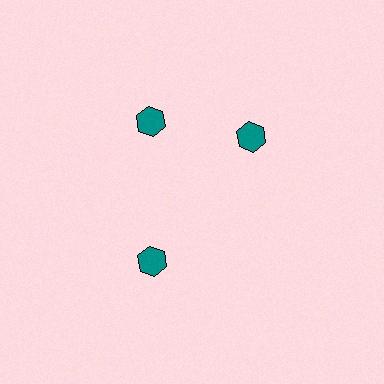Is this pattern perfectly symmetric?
No. The 3 teal hexagons are arranged in a ring, but one element near the 3 o'clock position is rotated out of alignment along the ring, breaking the 3-fold rotational symmetry.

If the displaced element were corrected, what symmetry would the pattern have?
It would have 3-fold rotational symmetry — the pattern would map onto itself every 120 degrees.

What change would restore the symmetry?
The symmetry would be restored by rotating it back into even spacing with its neighbors so that all 3 hexagons sit at equal angles and equal distance from the center.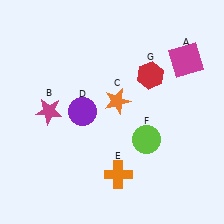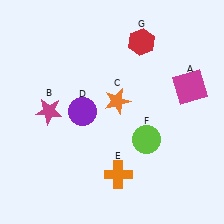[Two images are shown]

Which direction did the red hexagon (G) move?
The red hexagon (G) moved up.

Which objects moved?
The objects that moved are: the magenta square (A), the red hexagon (G).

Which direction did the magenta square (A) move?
The magenta square (A) moved down.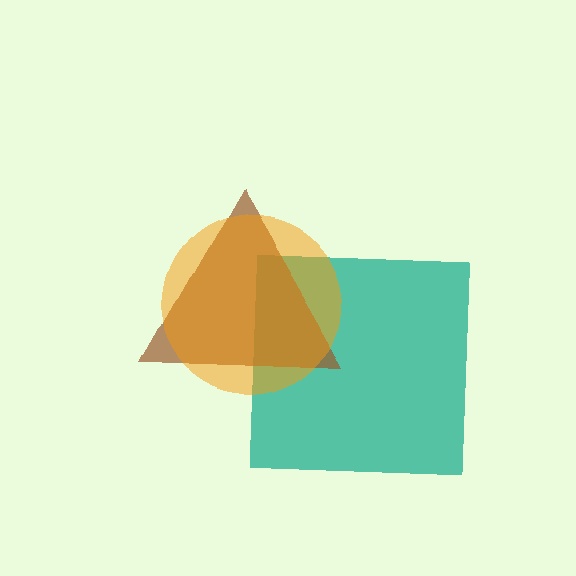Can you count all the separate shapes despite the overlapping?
Yes, there are 3 separate shapes.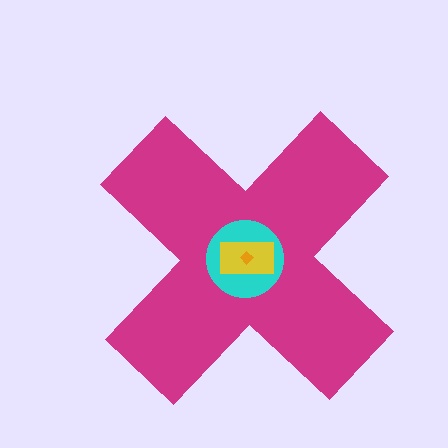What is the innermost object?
The orange diamond.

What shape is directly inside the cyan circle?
The yellow rectangle.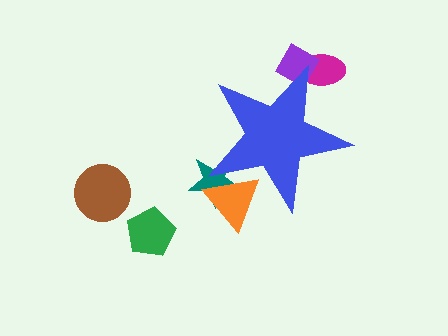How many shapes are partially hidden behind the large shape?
4 shapes are partially hidden.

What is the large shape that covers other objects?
A blue star.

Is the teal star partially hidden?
Yes, the teal star is partially hidden behind the blue star.